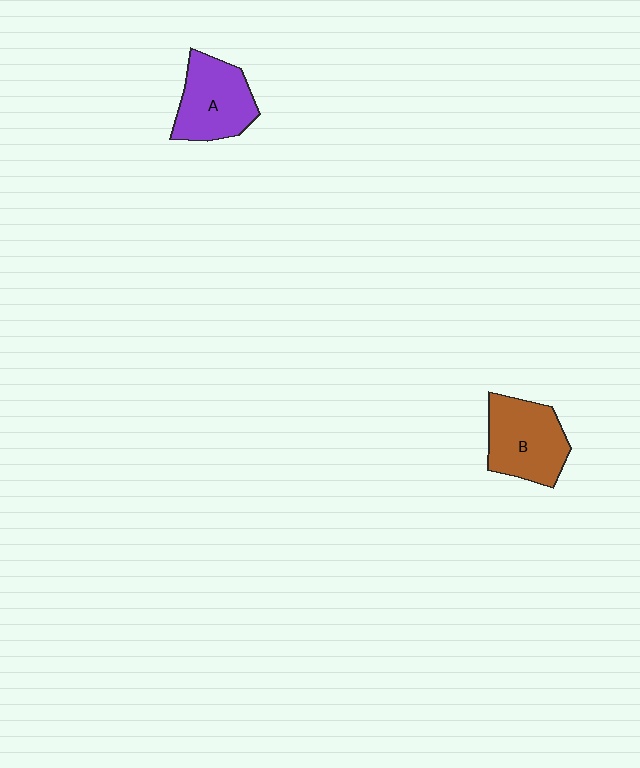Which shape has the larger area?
Shape B (brown).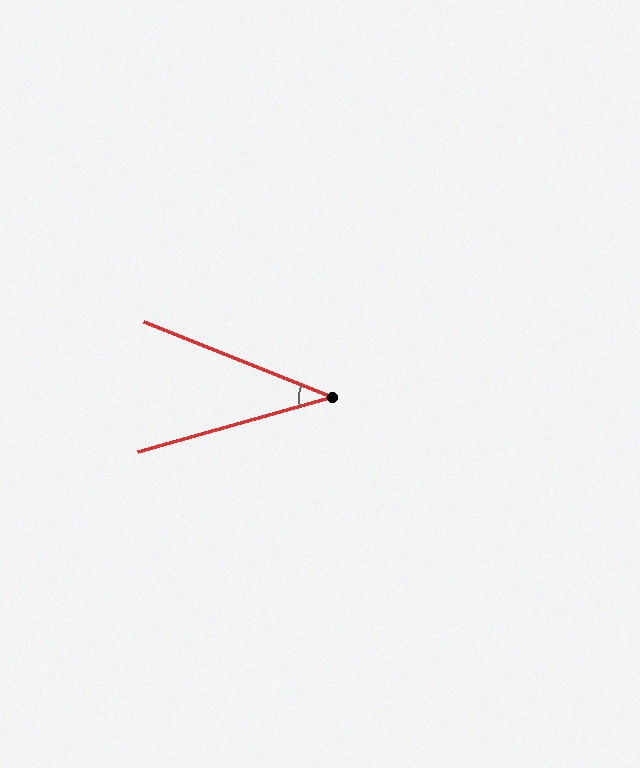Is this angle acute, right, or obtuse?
It is acute.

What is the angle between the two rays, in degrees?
Approximately 37 degrees.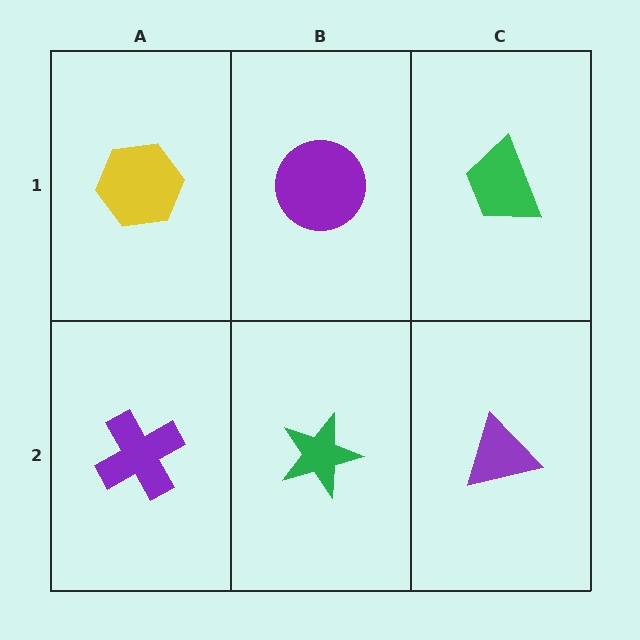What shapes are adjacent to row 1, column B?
A green star (row 2, column B), a yellow hexagon (row 1, column A), a green trapezoid (row 1, column C).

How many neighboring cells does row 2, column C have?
2.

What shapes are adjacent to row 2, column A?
A yellow hexagon (row 1, column A), a green star (row 2, column B).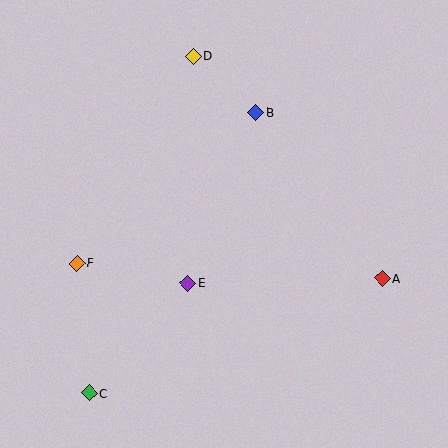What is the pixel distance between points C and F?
The distance between C and F is 130 pixels.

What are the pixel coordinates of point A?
Point A is at (382, 278).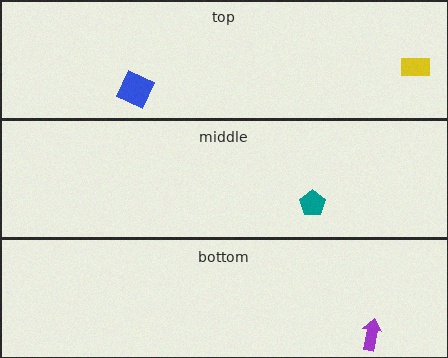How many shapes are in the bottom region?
1.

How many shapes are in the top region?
2.